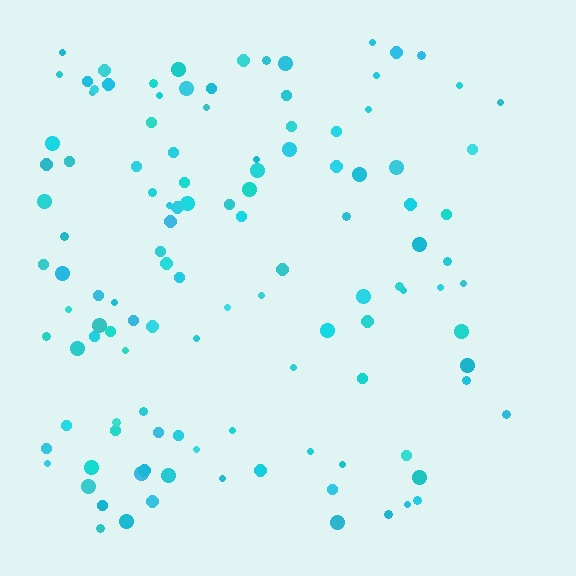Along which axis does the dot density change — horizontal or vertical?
Horizontal.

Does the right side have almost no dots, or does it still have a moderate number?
Still a moderate number, just noticeably fewer than the left.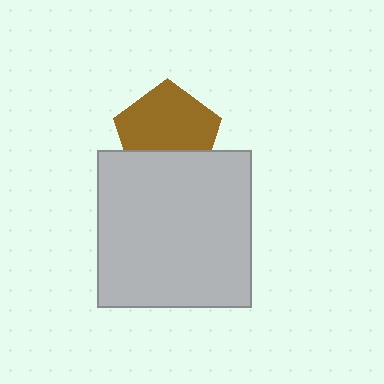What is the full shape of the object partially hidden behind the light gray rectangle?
The partially hidden object is a brown pentagon.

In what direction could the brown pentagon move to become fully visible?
The brown pentagon could move up. That would shift it out from behind the light gray rectangle entirely.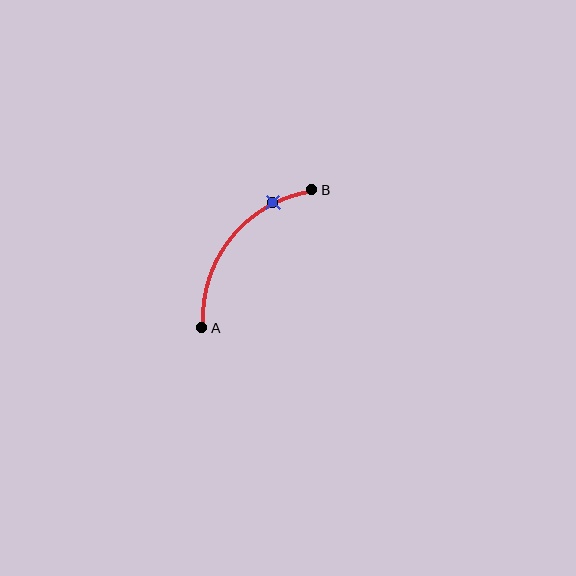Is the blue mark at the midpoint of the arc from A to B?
No. The blue mark lies on the arc but is closer to endpoint B. The arc midpoint would be at the point on the curve equidistant along the arc from both A and B.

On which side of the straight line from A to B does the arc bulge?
The arc bulges above and to the left of the straight line connecting A and B.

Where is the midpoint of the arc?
The arc midpoint is the point on the curve farthest from the straight line joining A and B. It sits above and to the left of that line.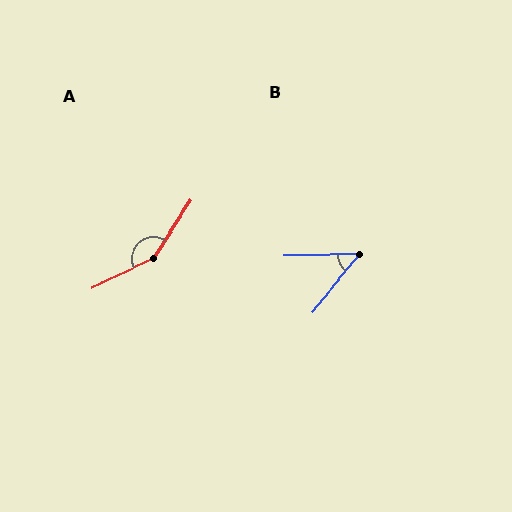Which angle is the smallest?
B, at approximately 49 degrees.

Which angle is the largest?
A, at approximately 148 degrees.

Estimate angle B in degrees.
Approximately 49 degrees.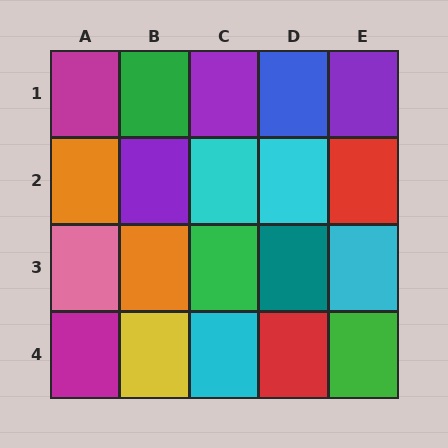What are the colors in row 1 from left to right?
Magenta, green, purple, blue, purple.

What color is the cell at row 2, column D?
Cyan.